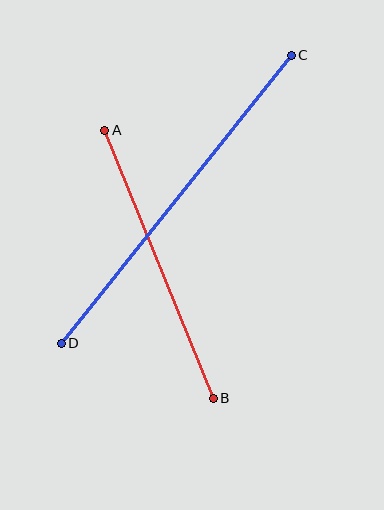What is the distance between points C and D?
The distance is approximately 369 pixels.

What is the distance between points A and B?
The distance is approximately 289 pixels.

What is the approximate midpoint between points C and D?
The midpoint is at approximately (176, 199) pixels.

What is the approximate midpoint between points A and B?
The midpoint is at approximately (159, 264) pixels.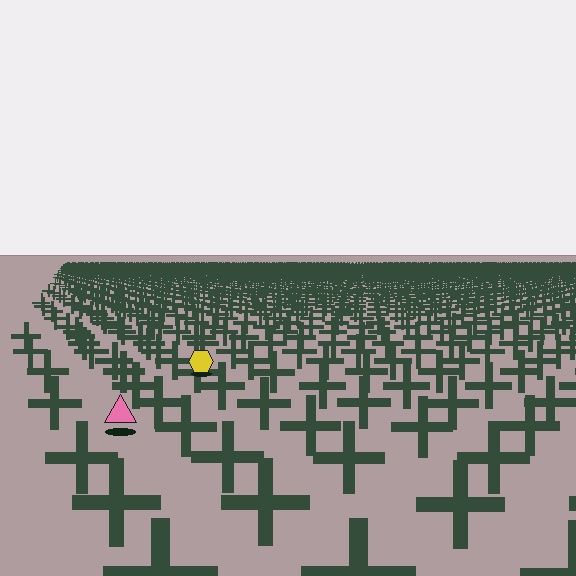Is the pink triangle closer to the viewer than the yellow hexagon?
Yes. The pink triangle is closer — you can tell from the texture gradient: the ground texture is coarser near it.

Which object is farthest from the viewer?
The yellow hexagon is farthest from the viewer. It appears smaller and the ground texture around it is denser.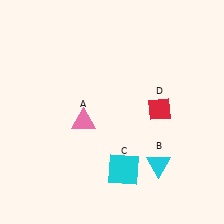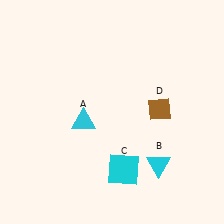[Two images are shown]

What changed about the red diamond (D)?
In Image 1, D is red. In Image 2, it changed to brown.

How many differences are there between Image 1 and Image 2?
There are 2 differences between the two images.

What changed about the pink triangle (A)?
In Image 1, A is pink. In Image 2, it changed to cyan.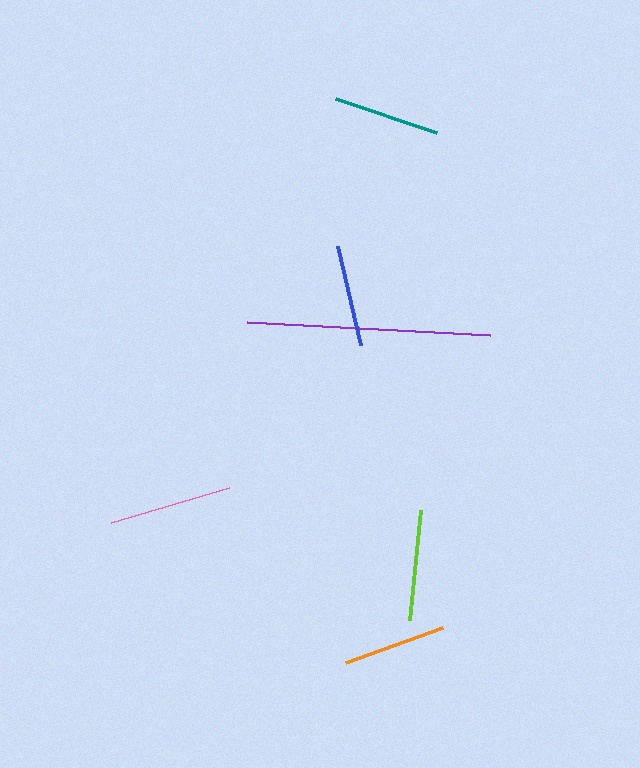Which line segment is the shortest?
The blue line is the shortest at approximately 101 pixels.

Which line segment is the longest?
The purple line is the longest at approximately 243 pixels.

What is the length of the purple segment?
The purple segment is approximately 243 pixels long.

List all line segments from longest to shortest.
From longest to shortest: purple, pink, lime, teal, orange, blue.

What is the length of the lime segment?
The lime segment is approximately 111 pixels long.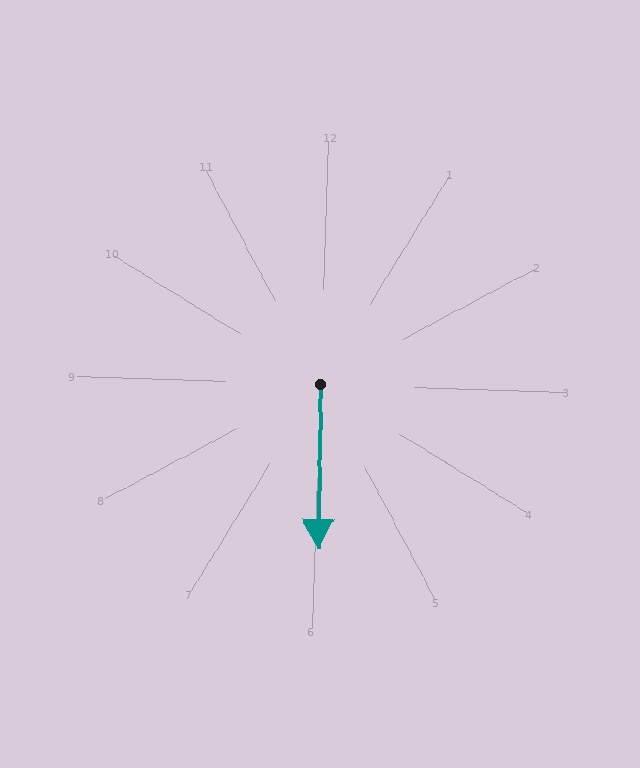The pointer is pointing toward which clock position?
Roughly 6 o'clock.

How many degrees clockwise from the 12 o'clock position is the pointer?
Approximately 179 degrees.